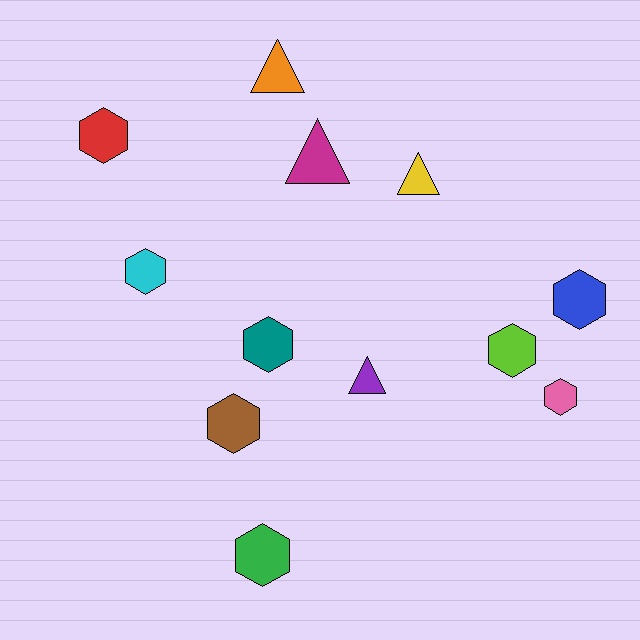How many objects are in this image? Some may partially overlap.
There are 12 objects.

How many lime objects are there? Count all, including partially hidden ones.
There is 1 lime object.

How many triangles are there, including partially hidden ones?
There are 4 triangles.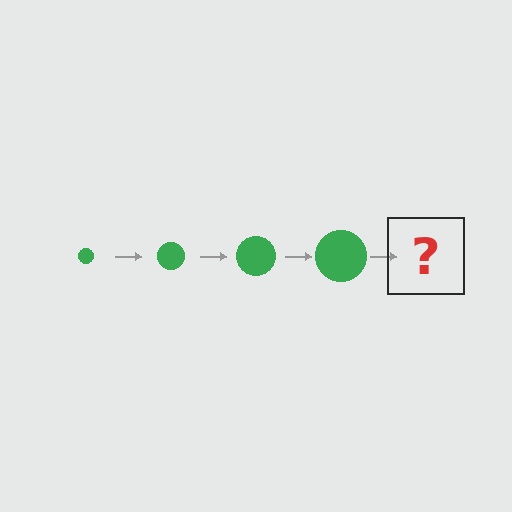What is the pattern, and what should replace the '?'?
The pattern is that the circle gets progressively larger each step. The '?' should be a green circle, larger than the previous one.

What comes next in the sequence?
The next element should be a green circle, larger than the previous one.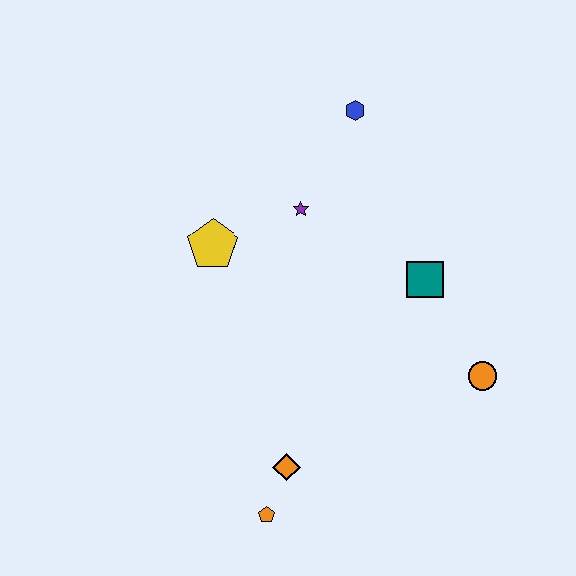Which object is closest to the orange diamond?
The orange pentagon is closest to the orange diamond.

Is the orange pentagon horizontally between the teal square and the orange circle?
No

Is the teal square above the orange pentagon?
Yes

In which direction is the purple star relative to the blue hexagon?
The purple star is below the blue hexagon.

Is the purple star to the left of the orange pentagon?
No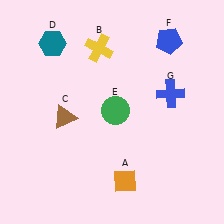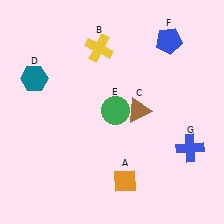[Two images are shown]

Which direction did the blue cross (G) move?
The blue cross (G) moved down.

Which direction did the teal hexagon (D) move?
The teal hexagon (D) moved down.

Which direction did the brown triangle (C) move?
The brown triangle (C) moved right.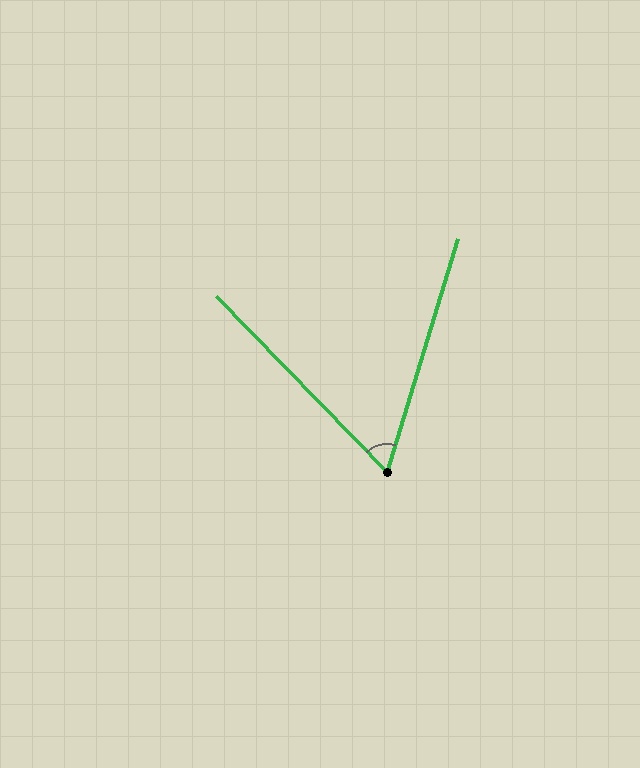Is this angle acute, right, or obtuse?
It is acute.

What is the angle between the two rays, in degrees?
Approximately 61 degrees.